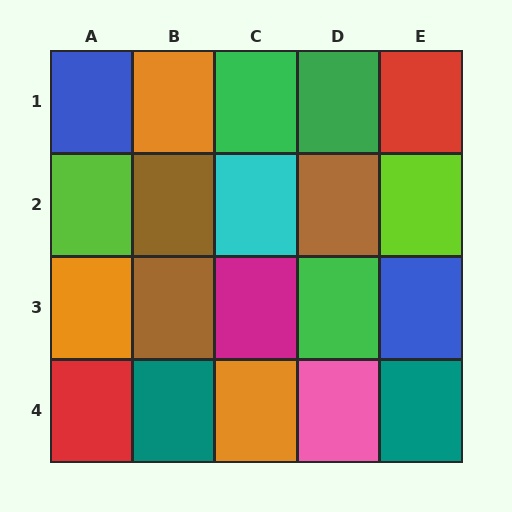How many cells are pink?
1 cell is pink.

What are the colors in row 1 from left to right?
Blue, orange, green, green, red.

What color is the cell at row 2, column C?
Cyan.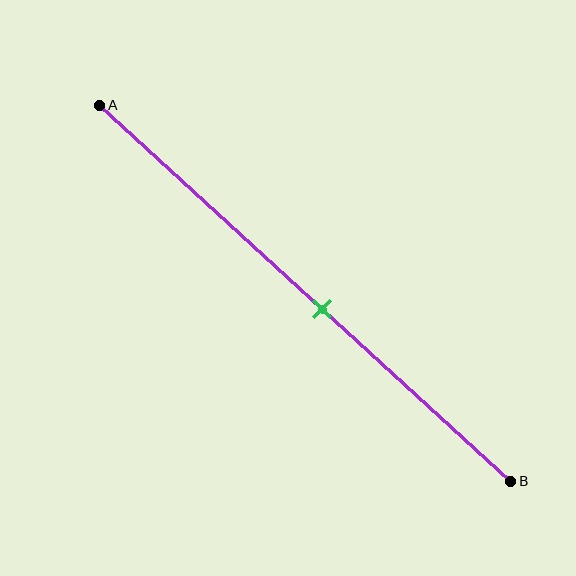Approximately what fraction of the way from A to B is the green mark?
The green mark is approximately 55% of the way from A to B.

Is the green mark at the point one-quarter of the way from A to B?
No, the mark is at about 55% from A, not at the 25% one-quarter point.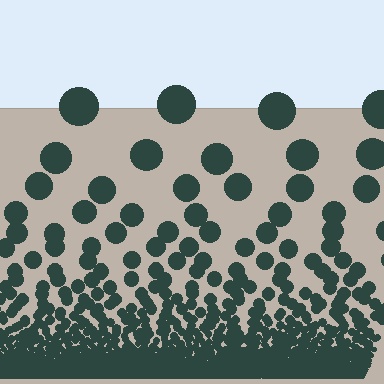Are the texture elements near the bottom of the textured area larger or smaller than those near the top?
Smaller. The gradient is inverted — elements near the bottom are smaller and denser.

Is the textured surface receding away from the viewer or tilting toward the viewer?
The surface appears to tilt toward the viewer. Texture elements get larger and sparser toward the top.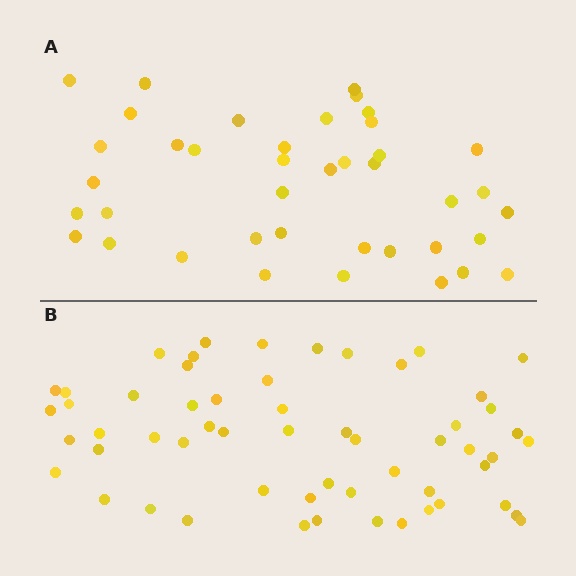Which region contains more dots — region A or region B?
Region B (the bottom region) has more dots.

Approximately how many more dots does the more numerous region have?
Region B has approximately 15 more dots than region A.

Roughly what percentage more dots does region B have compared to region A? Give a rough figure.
About 40% more.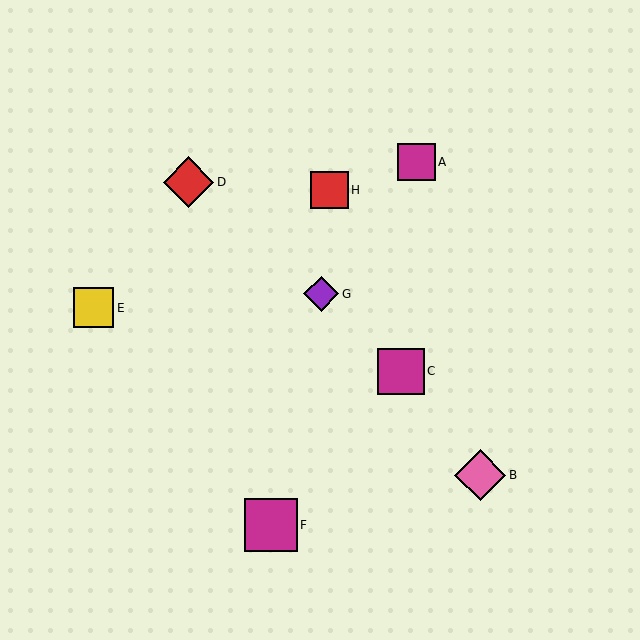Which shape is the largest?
The magenta square (labeled F) is the largest.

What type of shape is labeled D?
Shape D is a red diamond.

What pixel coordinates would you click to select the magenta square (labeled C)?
Click at (401, 371) to select the magenta square C.